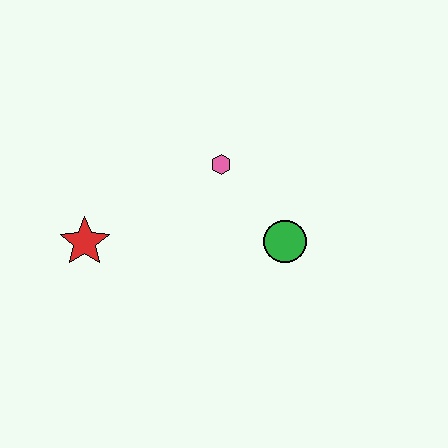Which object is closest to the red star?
The pink hexagon is closest to the red star.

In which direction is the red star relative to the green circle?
The red star is to the left of the green circle.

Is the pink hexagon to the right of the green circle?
No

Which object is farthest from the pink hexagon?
The red star is farthest from the pink hexagon.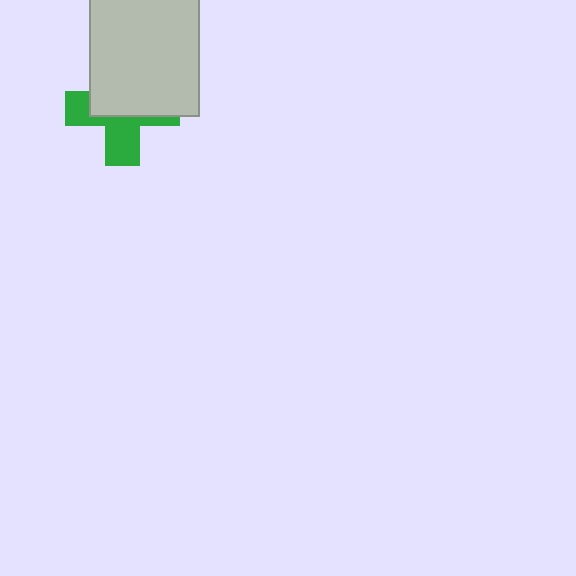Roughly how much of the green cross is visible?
A small part of it is visible (roughly 44%).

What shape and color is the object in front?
The object in front is a light gray rectangle.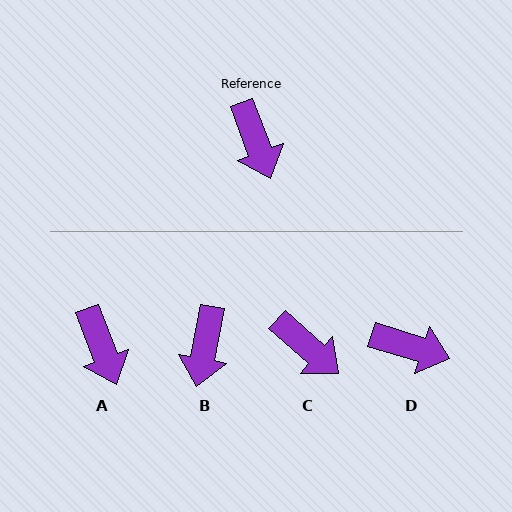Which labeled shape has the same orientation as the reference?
A.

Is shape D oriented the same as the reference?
No, it is off by about 52 degrees.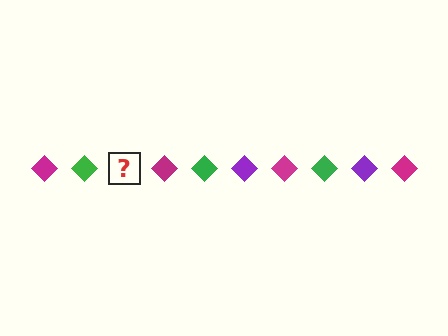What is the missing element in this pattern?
The missing element is a purple diamond.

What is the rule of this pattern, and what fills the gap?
The rule is that the pattern cycles through magenta, green, purple diamonds. The gap should be filled with a purple diamond.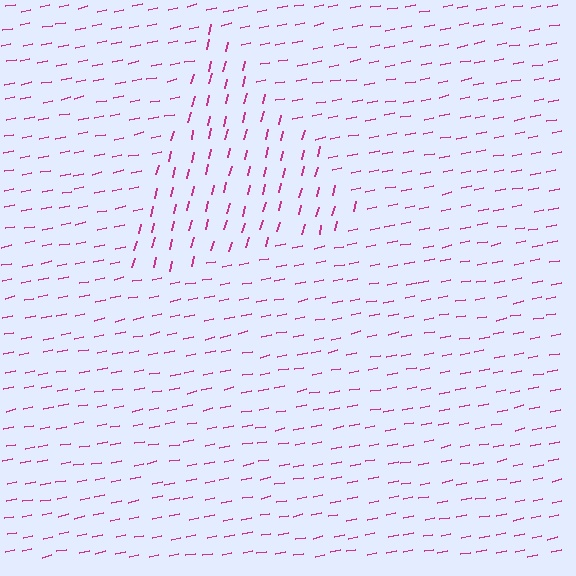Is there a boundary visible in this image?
Yes, there is a texture boundary formed by a change in line orientation.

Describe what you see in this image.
The image is filled with small magenta line segments. A triangle region in the image has lines oriented differently from the surrounding lines, creating a visible texture boundary.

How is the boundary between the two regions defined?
The boundary is defined purely by a change in line orientation (approximately 65 degrees difference). All lines are the same color and thickness.